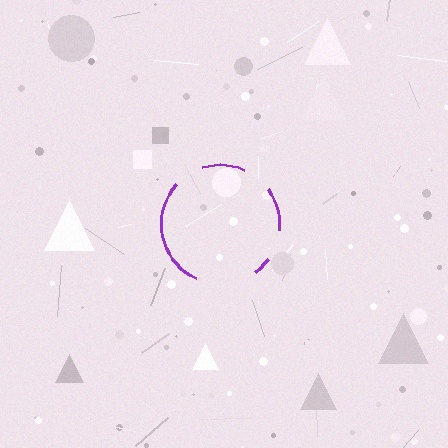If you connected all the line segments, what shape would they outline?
They would outline a circle.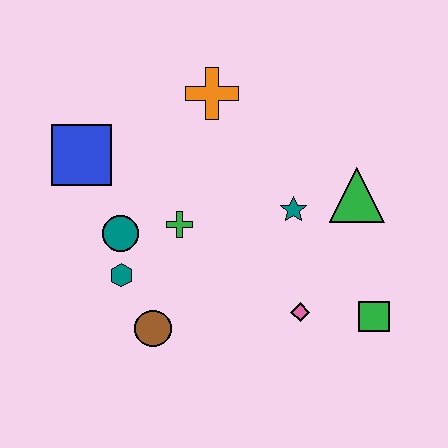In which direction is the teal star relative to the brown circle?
The teal star is to the right of the brown circle.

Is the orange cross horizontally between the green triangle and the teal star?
No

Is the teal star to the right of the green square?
No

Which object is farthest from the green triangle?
The blue square is farthest from the green triangle.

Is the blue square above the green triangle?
Yes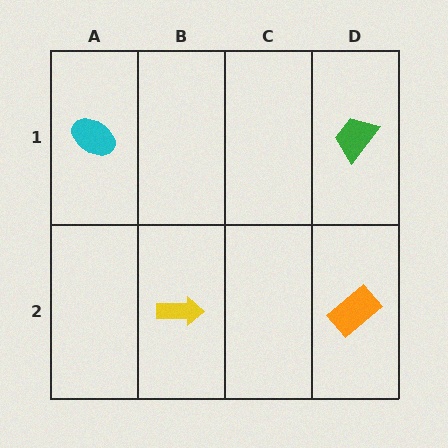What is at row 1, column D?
A green trapezoid.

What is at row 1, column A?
A cyan ellipse.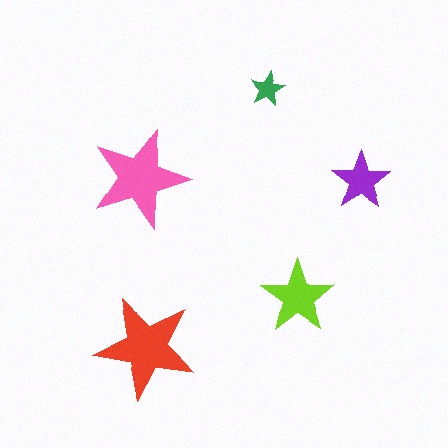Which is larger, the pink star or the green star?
The pink one.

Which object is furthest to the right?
The purple star is rightmost.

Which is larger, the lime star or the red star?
The red one.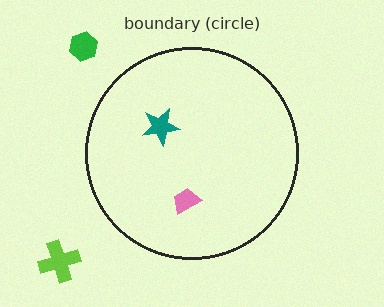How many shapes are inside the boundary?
2 inside, 2 outside.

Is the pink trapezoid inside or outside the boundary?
Inside.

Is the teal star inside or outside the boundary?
Inside.